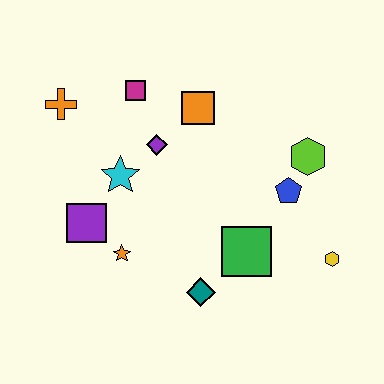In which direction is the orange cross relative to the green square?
The orange cross is to the left of the green square.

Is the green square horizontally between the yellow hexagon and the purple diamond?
Yes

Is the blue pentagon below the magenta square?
Yes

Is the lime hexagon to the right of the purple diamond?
Yes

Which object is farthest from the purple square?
The yellow hexagon is farthest from the purple square.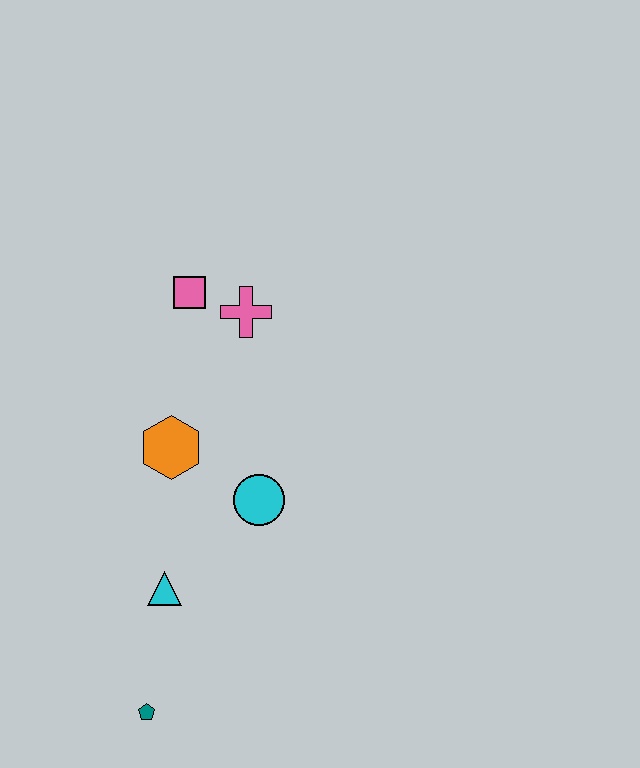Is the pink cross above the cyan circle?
Yes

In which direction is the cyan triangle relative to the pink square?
The cyan triangle is below the pink square.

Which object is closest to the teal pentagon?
The cyan triangle is closest to the teal pentagon.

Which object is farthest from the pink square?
The teal pentagon is farthest from the pink square.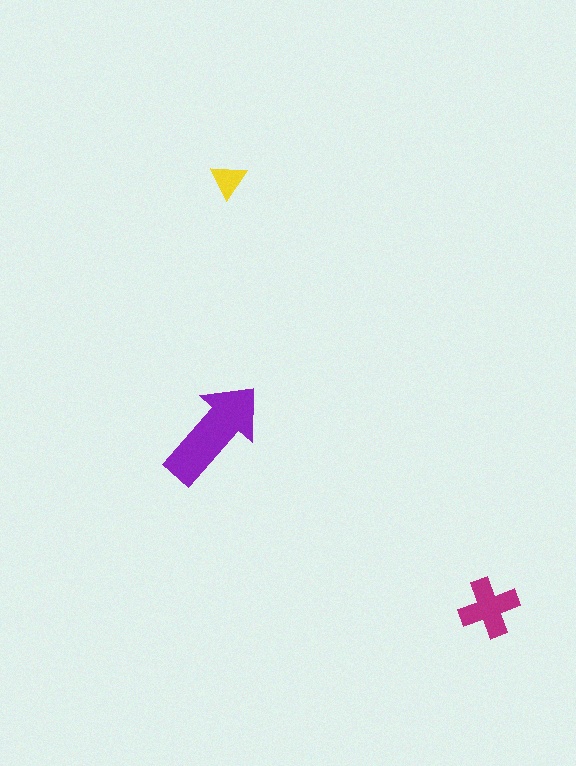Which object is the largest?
The purple arrow.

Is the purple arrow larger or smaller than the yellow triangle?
Larger.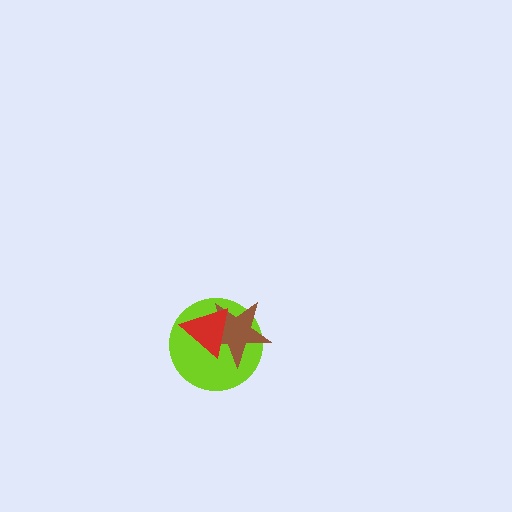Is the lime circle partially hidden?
Yes, it is partially covered by another shape.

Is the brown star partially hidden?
Yes, it is partially covered by another shape.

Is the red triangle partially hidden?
No, no other shape covers it.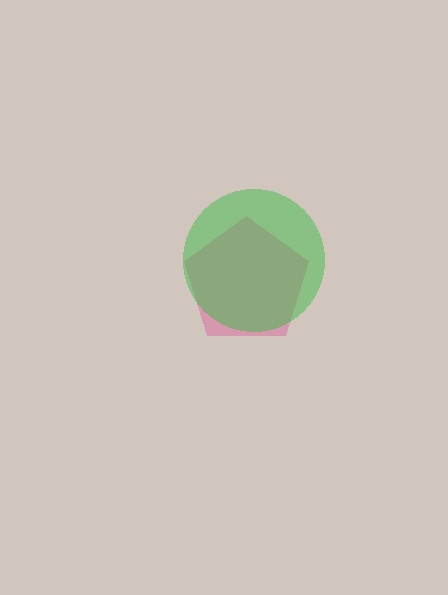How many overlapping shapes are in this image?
There are 2 overlapping shapes in the image.